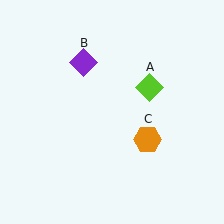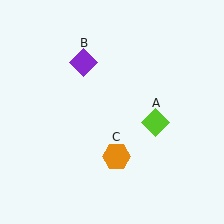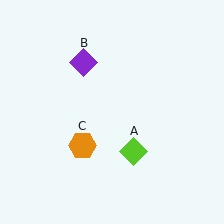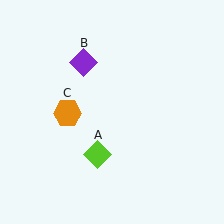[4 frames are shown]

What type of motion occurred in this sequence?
The lime diamond (object A), orange hexagon (object C) rotated clockwise around the center of the scene.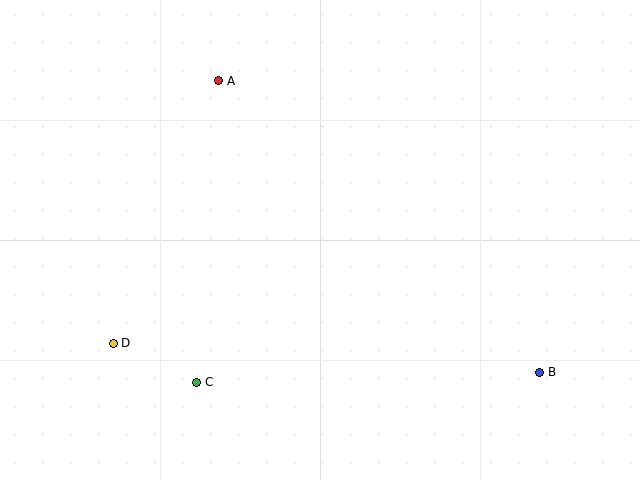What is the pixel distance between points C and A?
The distance between C and A is 302 pixels.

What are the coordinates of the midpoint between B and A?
The midpoint between B and A is at (379, 227).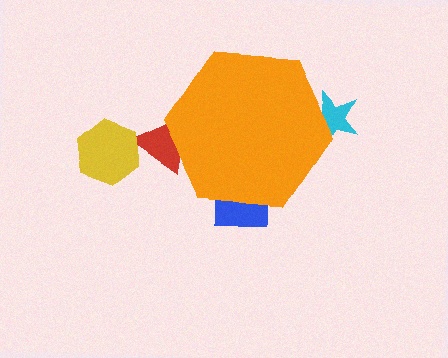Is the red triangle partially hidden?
Yes, the red triangle is partially hidden behind the orange hexagon.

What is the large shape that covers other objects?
An orange hexagon.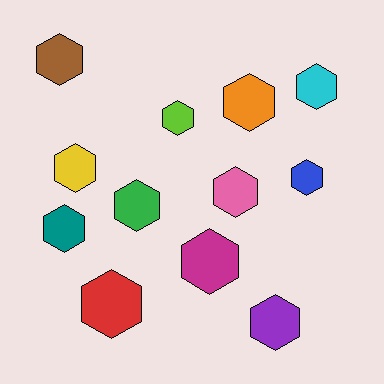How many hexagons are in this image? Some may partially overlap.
There are 12 hexagons.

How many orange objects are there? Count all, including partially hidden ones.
There is 1 orange object.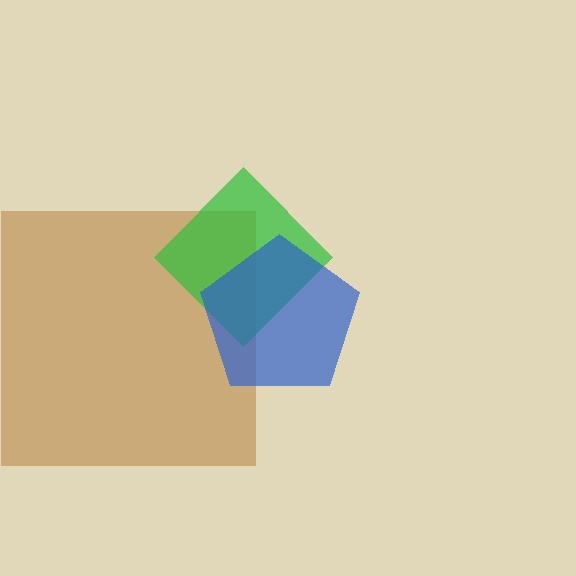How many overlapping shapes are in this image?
There are 3 overlapping shapes in the image.